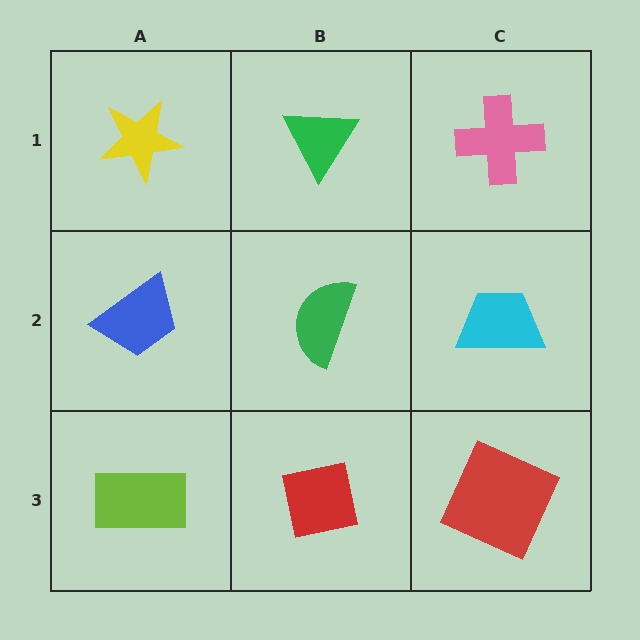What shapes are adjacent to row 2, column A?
A yellow star (row 1, column A), a lime rectangle (row 3, column A), a green semicircle (row 2, column B).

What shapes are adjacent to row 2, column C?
A pink cross (row 1, column C), a red square (row 3, column C), a green semicircle (row 2, column B).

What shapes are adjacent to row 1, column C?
A cyan trapezoid (row 2, column C), a green triangle (row 1, column B).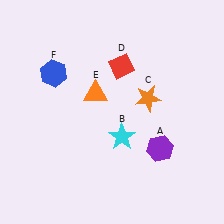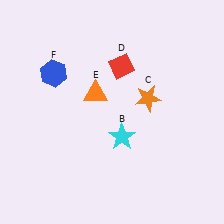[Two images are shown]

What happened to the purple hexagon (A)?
The purple hexagon (A) was removed in Image 2. It was in the bottom-right area of Image 1.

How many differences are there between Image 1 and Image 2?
There is 1 difference between the two images.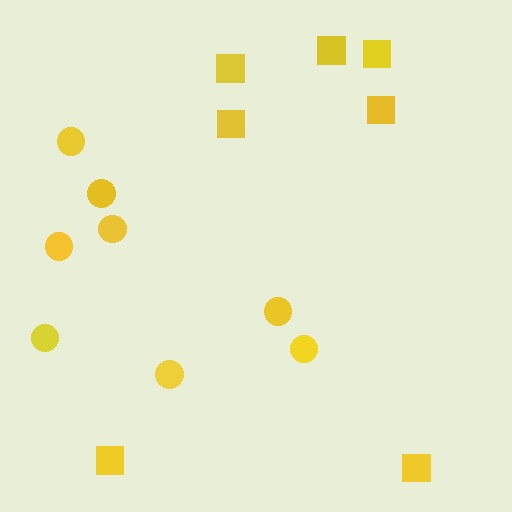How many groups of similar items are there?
There are 2 groups: one group of squares (7) and one group of circles (8).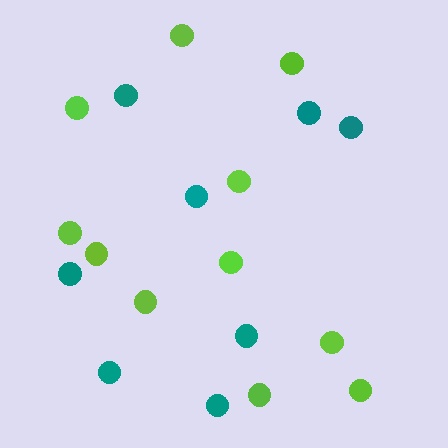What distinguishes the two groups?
There are 2 groups: one group of lime circles (11) and one group of teal circles (8).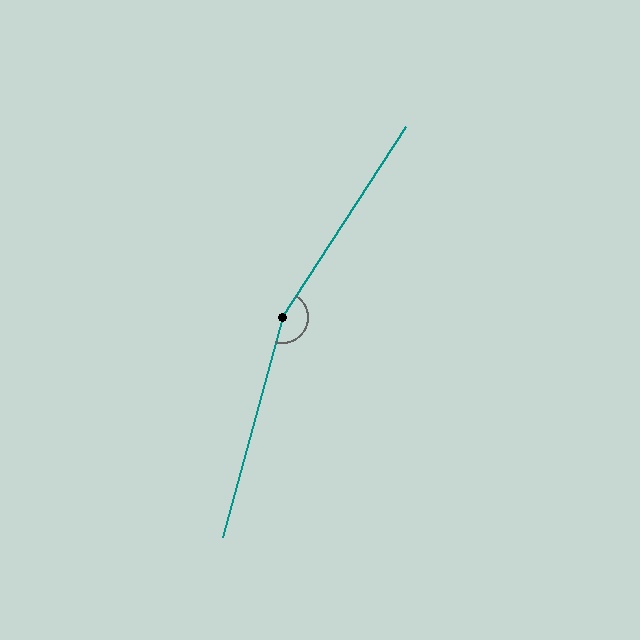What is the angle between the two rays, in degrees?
Approximately 162 degrees.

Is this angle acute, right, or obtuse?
It is obtuse.